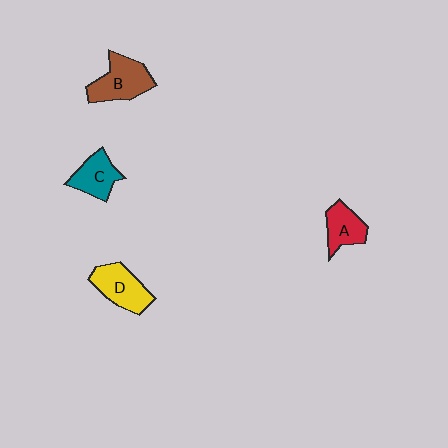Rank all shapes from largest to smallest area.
From largest to smallest: B (brown), D (yellow), C (teal), A (red).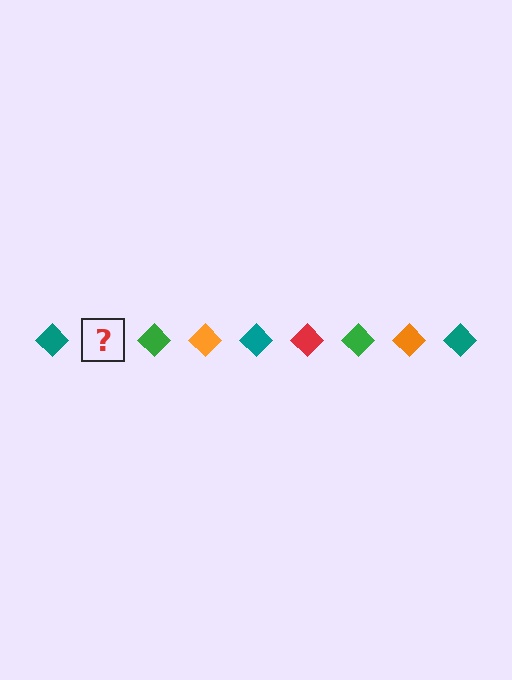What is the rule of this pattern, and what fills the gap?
The rule is that the pattern cycles through teal, red, green, orange diamonds. The gap should be filled with a red diamond.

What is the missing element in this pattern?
The missing element is a red diamond.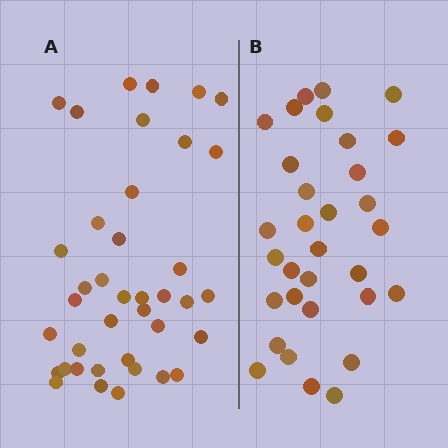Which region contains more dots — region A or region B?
Region A (the left region) has more dots.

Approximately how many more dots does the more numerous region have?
Region A has roughly 8 or so more dots than region B.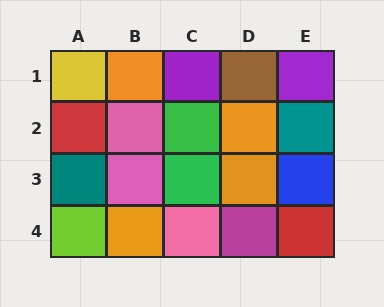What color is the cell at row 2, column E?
Teal.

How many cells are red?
2 cells are red.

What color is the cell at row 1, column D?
Brown.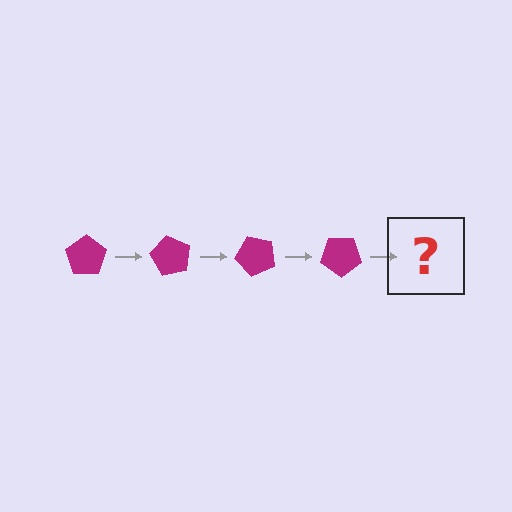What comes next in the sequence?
The next element should be a magenta pentagon rotated 240 degrees.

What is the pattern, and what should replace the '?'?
The pattern is that the pentagon rotates 60 degrees each step. The '?' should be a magenta pentagon rotated 240 degrees.